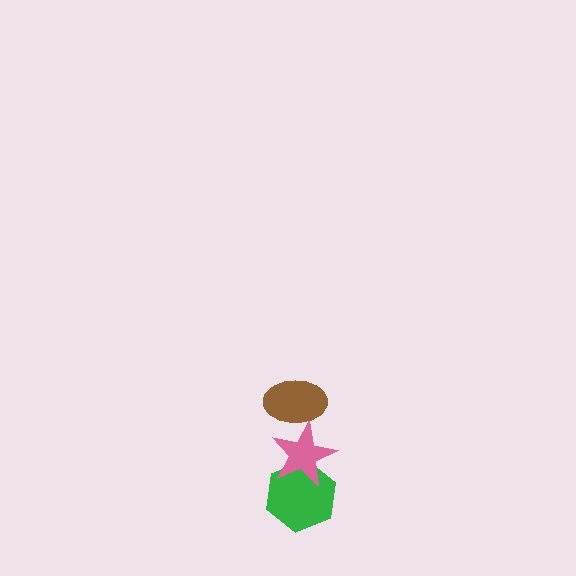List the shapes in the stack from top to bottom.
From top to bottom: the brown ellipse, the pink star, the green hexagon.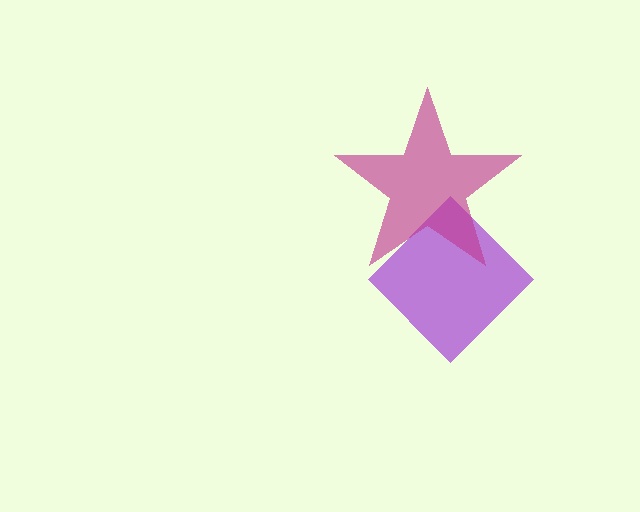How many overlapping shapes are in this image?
There are 2 overlapping shapes in the image.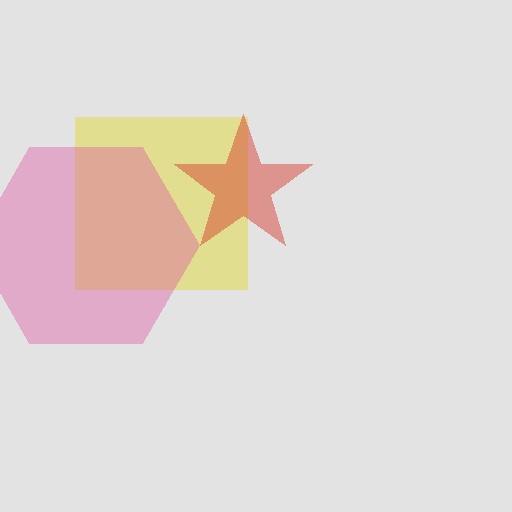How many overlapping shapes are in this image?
There are 3 overlapping shapes in the image.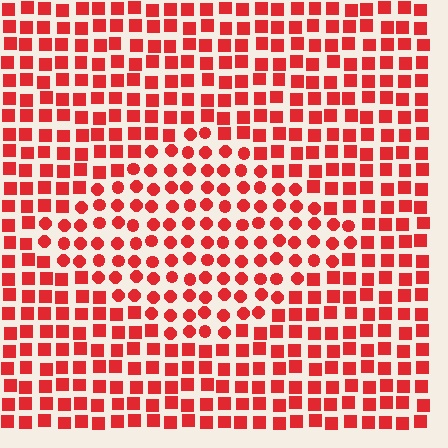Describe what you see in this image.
The image is filled with small red elements arranged in a uniform grid. A diamond-shaped region contains circles, while the surrounding area contains squares. The boundary is defined purely by the change in element shape.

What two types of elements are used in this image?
The image uses circles inside the diamond region and squares outside it.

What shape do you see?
I see a diamond.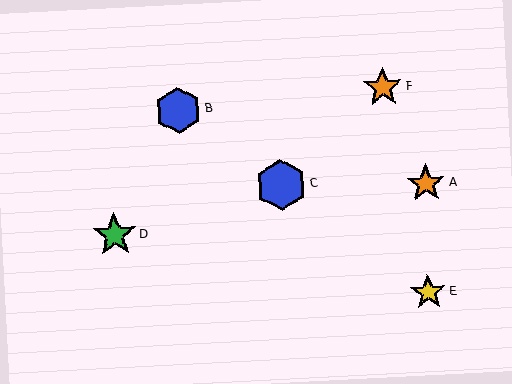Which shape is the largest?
The blue hexagon (labeled C) is the largest.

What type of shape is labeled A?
Shape A is an orange star.